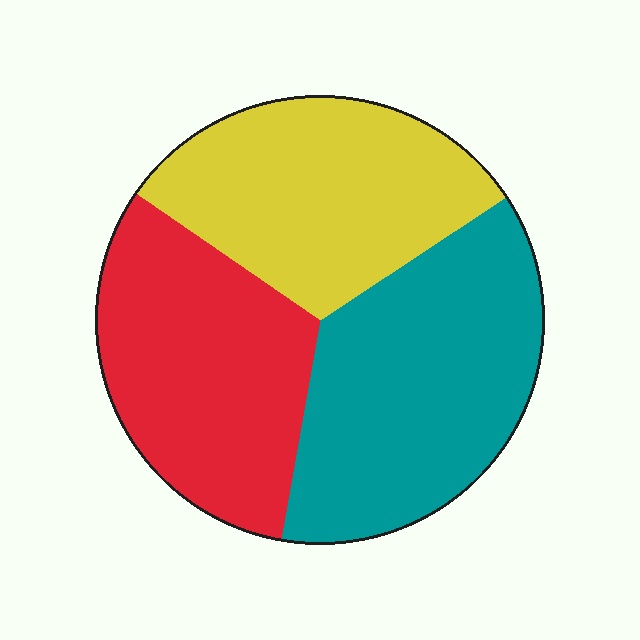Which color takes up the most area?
Teal, at roughly 35%.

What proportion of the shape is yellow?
Yellow takes up about one third (1/3) of the shape.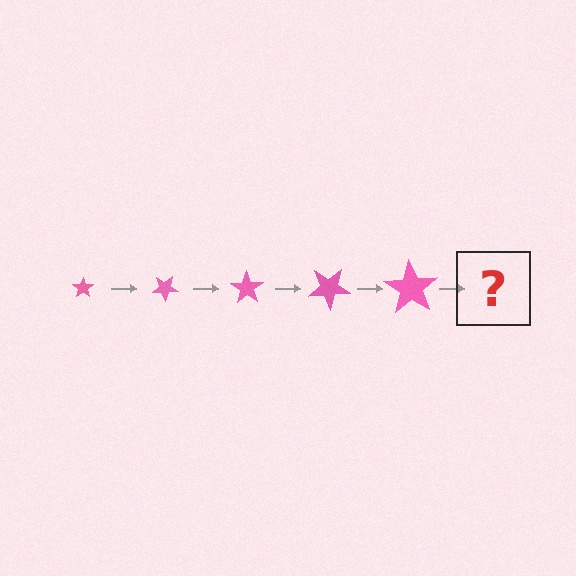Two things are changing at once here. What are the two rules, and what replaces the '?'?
The two rules are that the star grows larger each step and it rotates 35 degrees each step. The '?' should be a star, larger than the previous one and rotated 175 degrees from the start.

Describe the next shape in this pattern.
It should be a star, larger than the previous one and rotated 175 degrees from the start.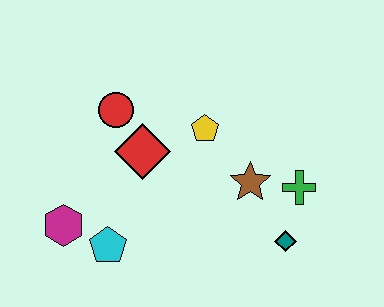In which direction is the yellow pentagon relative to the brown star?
The yellow pentagon is above the brown star.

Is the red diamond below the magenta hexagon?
No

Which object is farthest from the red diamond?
The teal diamond is farthest from the red diamond.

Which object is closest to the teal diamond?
The green cross is closest to the teal diamond.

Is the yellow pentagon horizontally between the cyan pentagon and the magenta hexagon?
No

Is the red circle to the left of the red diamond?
Yes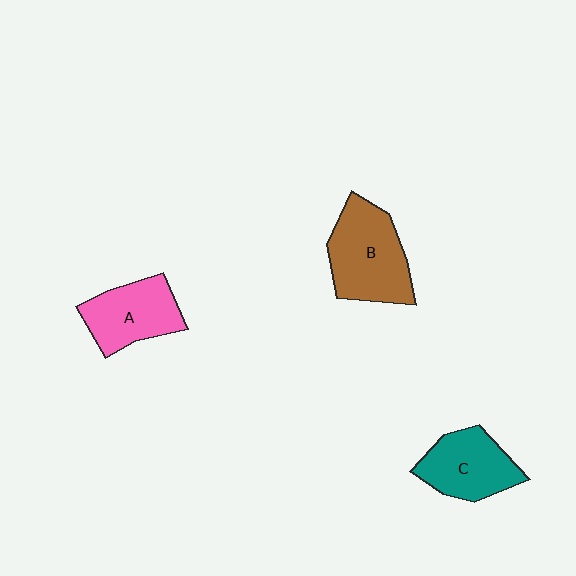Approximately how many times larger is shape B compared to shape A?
Approximately 1.3 times.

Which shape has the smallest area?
Shape A (pink).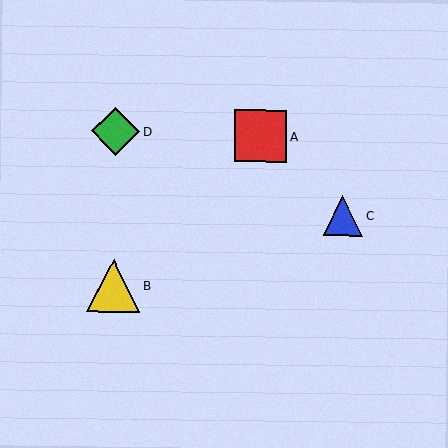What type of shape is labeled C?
Shape C is a blue triangle.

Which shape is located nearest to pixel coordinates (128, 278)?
The yellow triangle (labeled B) at (113, 286) is nearest to that location.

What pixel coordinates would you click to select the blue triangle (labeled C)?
Click at (343, 216) to select the blue triangle C.